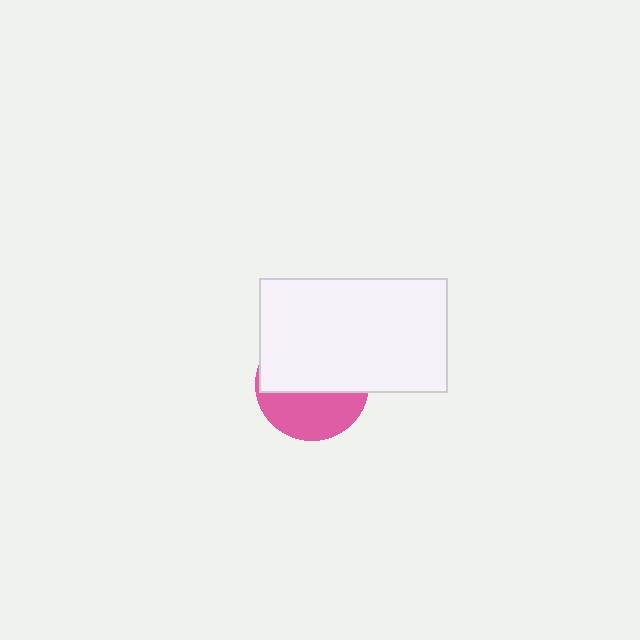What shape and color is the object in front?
The object in front is a white rectangle.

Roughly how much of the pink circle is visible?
A small part of it is visible (roughly 41%).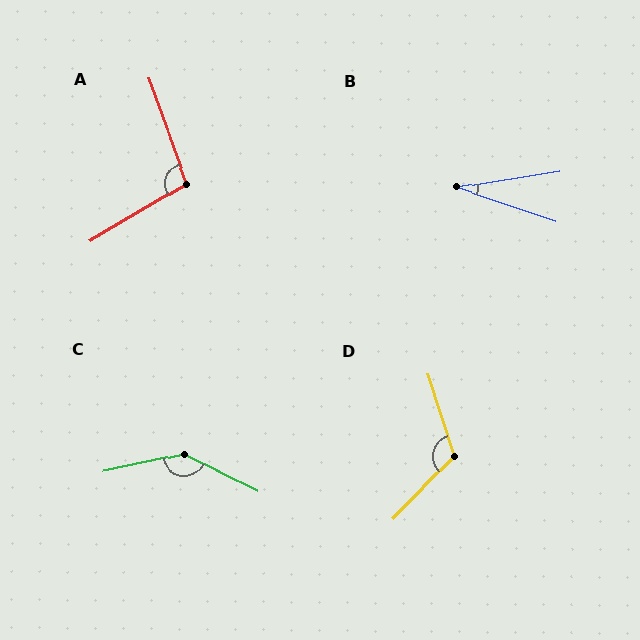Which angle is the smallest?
B, at approximately 28 degrees.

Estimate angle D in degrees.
Approximately 118 degrees.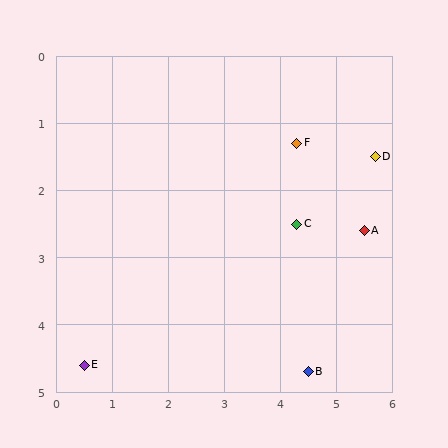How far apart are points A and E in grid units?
Points A and E are about 5.4 grid units apart.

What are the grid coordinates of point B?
Point B is at approximately (4.5, 4.7).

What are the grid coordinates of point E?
Point E is at approximately (0.5, 4.6).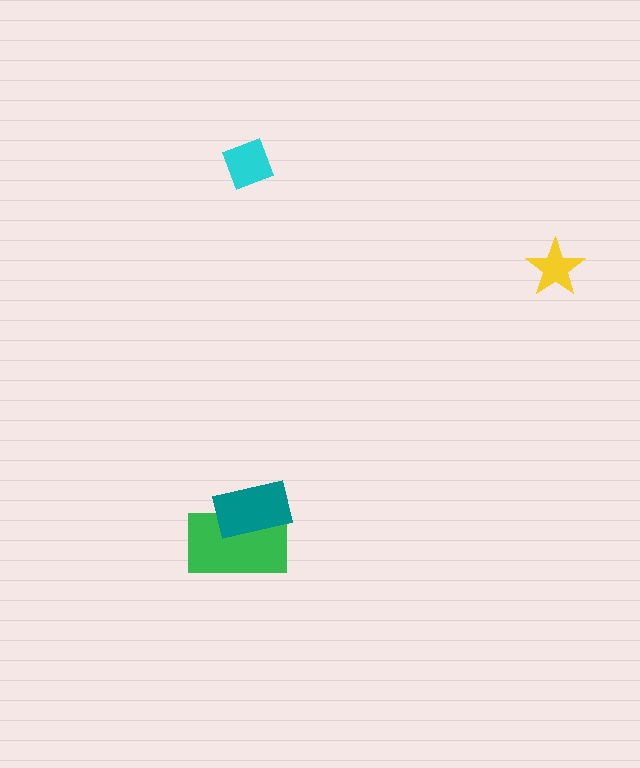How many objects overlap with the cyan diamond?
0 objects overlap with the cyan diamond.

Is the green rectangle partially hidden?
Yes, it is partially covered by another shape.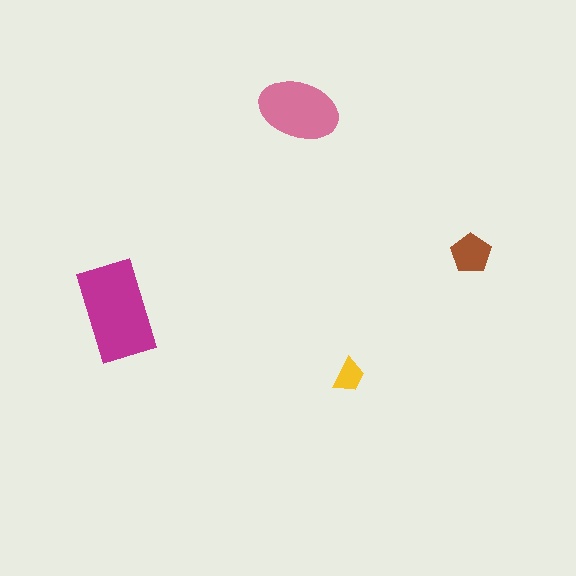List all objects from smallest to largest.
The yellow trapezoid, the brown pentagon, the pink ellipse, the magenta rectangle.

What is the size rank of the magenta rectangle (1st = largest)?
1st.